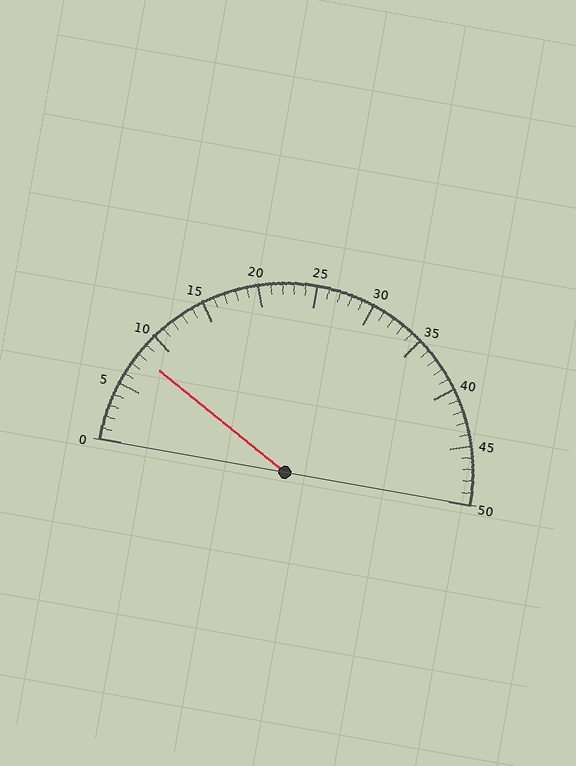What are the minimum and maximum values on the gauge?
The gauge ranges from 0 to 50.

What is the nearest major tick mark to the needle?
The nearest major tick mark is 10.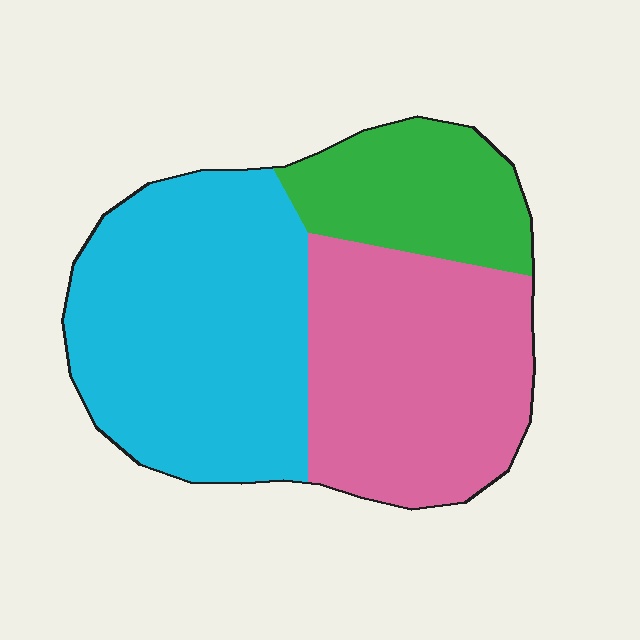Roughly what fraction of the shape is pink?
Pink covers 36% of the shape.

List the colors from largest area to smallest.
From largest to smallest: cyan, pink, green.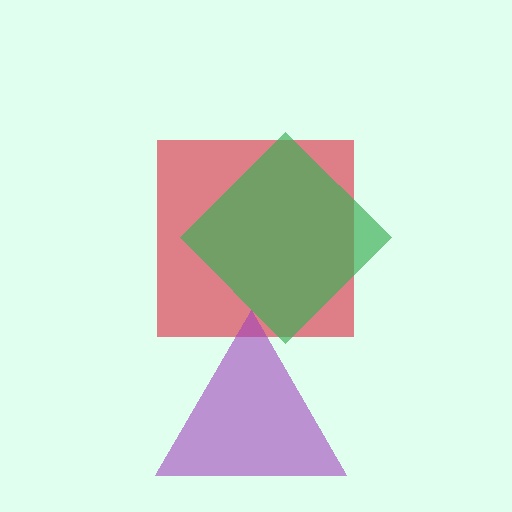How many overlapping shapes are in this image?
There are 3 overlapping shapes in the image.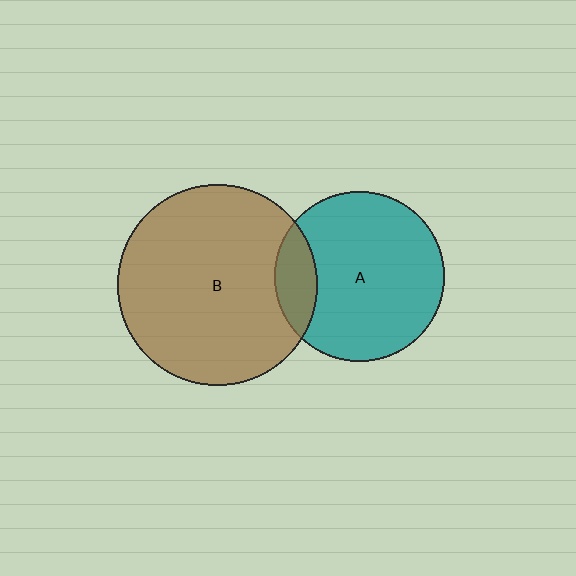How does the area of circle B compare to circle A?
Approximately 1.4 times.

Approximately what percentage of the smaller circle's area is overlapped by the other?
Approximately 15%.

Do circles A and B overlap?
Yes.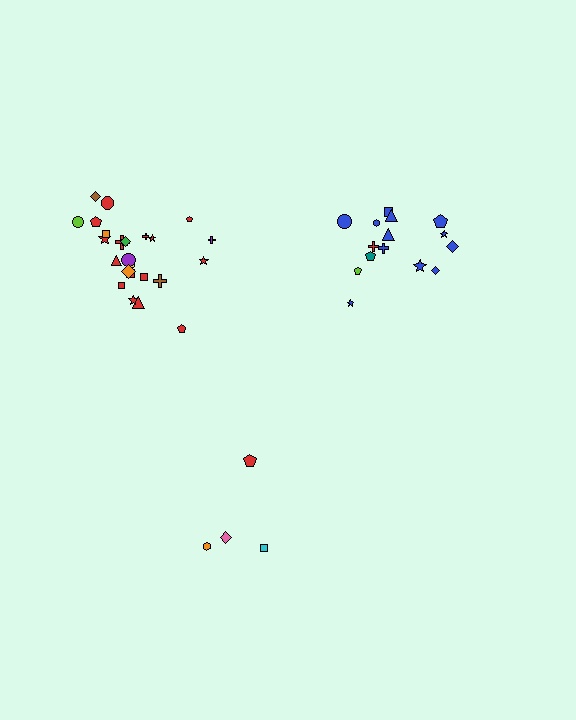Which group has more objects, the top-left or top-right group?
The top-left group.